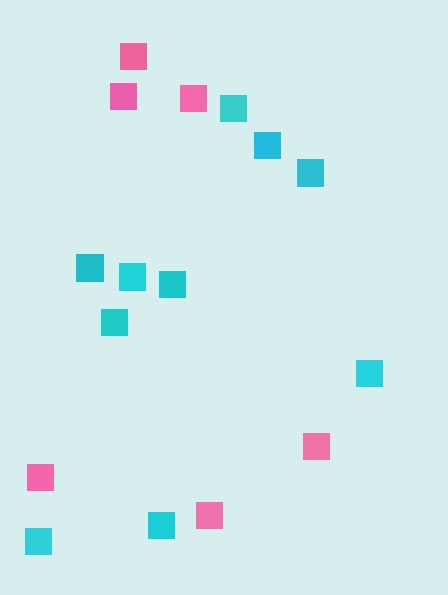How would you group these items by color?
There are 2 groups: one group of cyan squares (10) and one group of pink squares (6).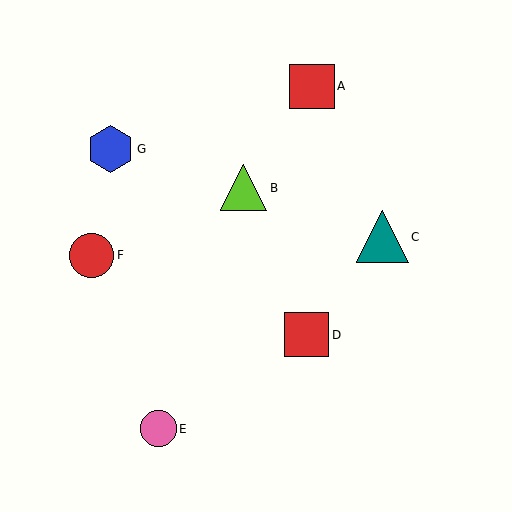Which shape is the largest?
The teal triangle (labeled C) is the largest.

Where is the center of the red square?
The center of the red square is at (307, 335).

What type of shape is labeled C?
Shape C is a teal triangle.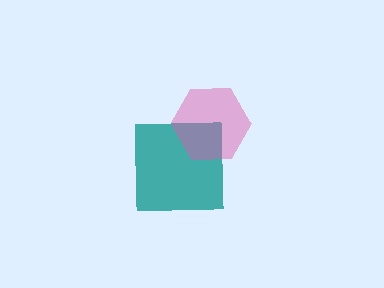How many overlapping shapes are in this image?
There are 2 overlapping shapes in the image.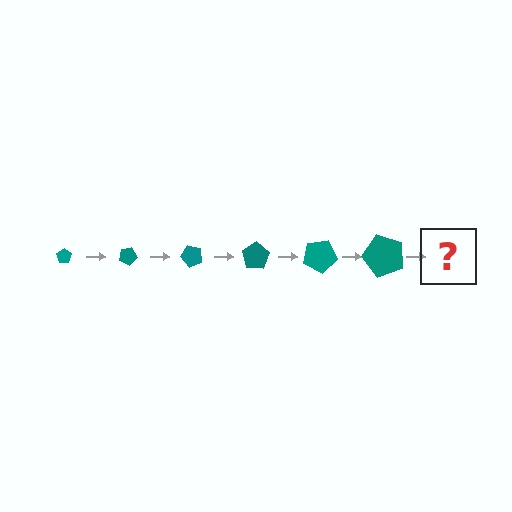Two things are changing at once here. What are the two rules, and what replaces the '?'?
The two rules are that the pentagon grows larger each step and it rotates 25 degrees each step. The '?' should be a pentagon, larger than the previous one and rotated 150 degrees from the start.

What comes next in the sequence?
The next element should be a pentagon, larger than the previous one and rotated 150 degrees from the start.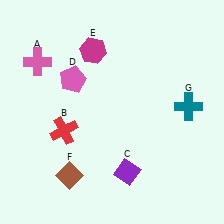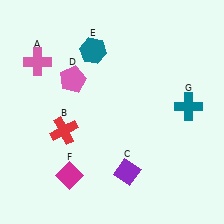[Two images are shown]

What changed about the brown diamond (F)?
In Image 1, F is brown. In Image 2, it changed to magenta.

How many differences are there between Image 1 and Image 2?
There are 2 differences between the two images.